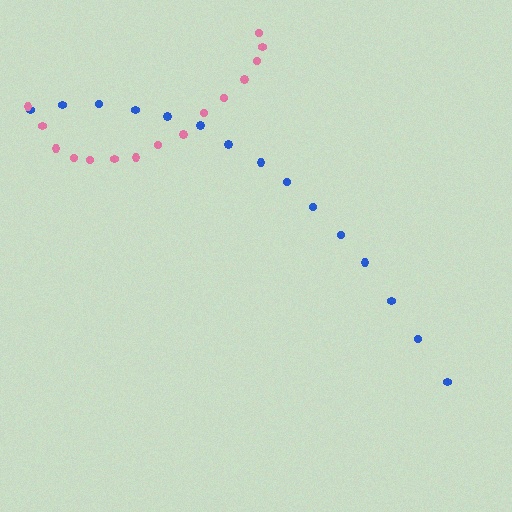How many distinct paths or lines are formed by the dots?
There are 2 distinct paths.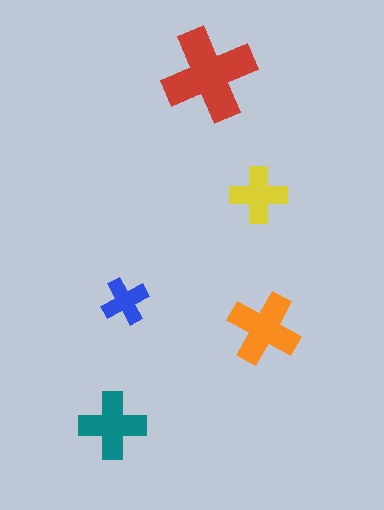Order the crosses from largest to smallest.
the red one, the orange one, the teal one, the yellow one, the blue one.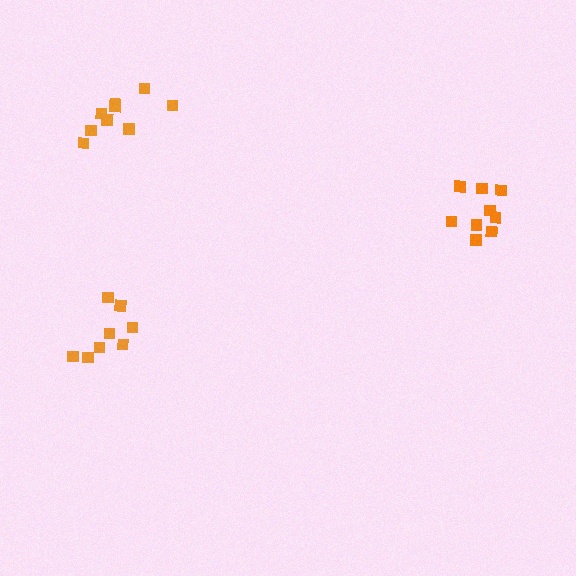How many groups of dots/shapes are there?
There are 3 groups.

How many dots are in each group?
Group 1: 8 dots, Group 2: 9 dots, Group 3: 9 dots (26 total).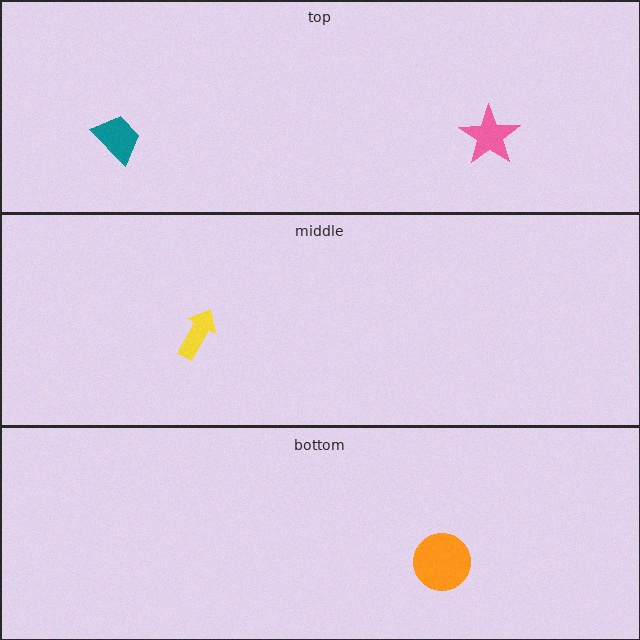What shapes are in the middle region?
The yellow arrow.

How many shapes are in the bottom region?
1.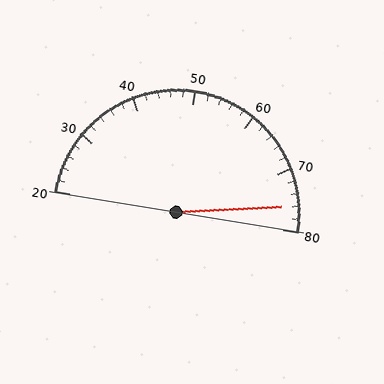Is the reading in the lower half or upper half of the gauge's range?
The reading is in the upper half of the range (20 to 80).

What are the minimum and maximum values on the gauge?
The gauge ranges from 20 to 80.